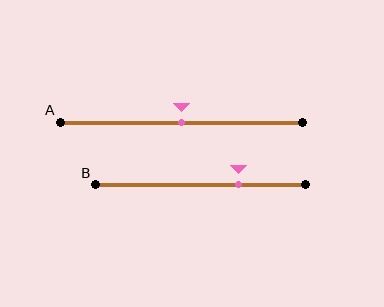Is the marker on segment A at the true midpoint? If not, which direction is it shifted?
Yes, the marker on segment A is at the true midpoint.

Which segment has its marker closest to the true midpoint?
Segment A has its marker closest to the true midpoint.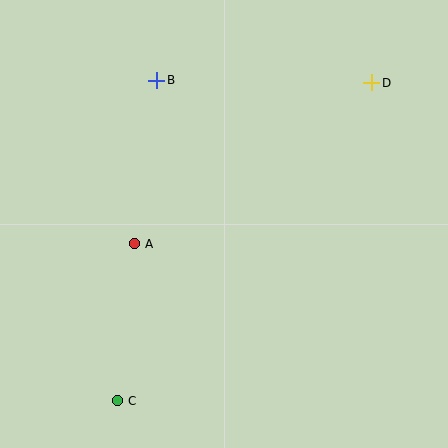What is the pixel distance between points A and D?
The distance between A and D is 287 pixels.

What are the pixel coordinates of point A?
Point A is at (135, 244).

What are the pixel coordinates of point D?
Point D is at (372, 83).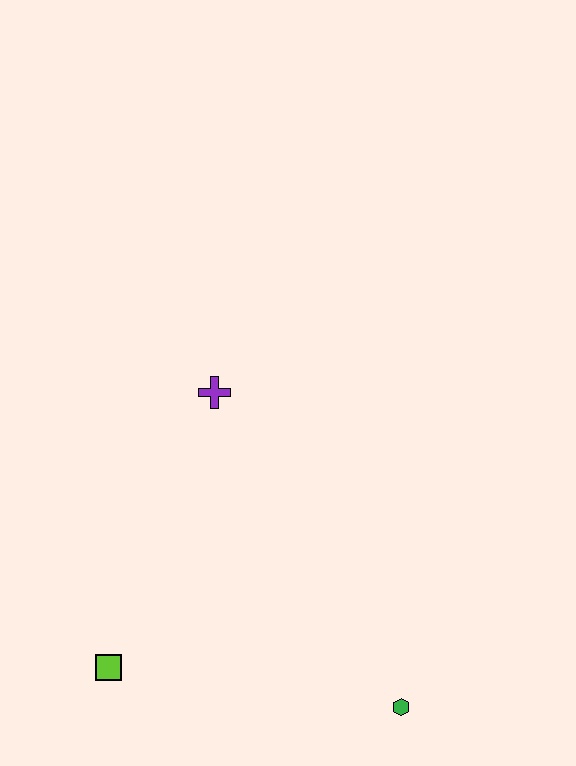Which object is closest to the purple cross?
The lime square is closest to the purple cross.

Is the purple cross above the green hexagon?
Yes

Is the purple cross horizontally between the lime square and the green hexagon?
Yes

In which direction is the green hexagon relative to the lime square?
The green hexagon is to the right of the lime square.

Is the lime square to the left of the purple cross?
Yes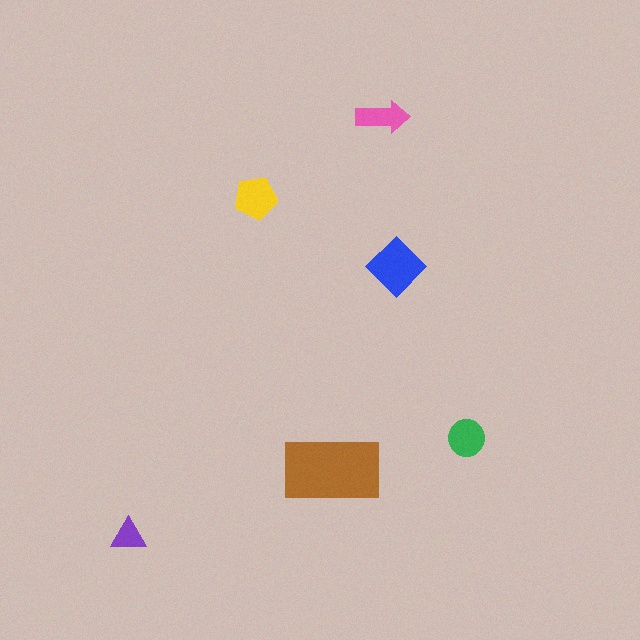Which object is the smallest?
The purple triangle.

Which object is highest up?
The pink arrow is topmost.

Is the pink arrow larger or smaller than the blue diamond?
Smaller.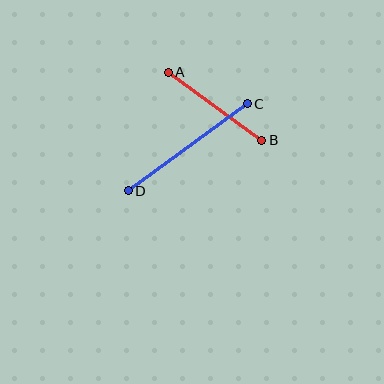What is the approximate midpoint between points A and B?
The midpoint is at approximately (215, 106) pixels.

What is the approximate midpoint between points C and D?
The midpoint is at approximately (188, 147) pixels.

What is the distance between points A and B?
The distance is approximately 116 pixels.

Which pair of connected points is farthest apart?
Points C and D are farthest apart.